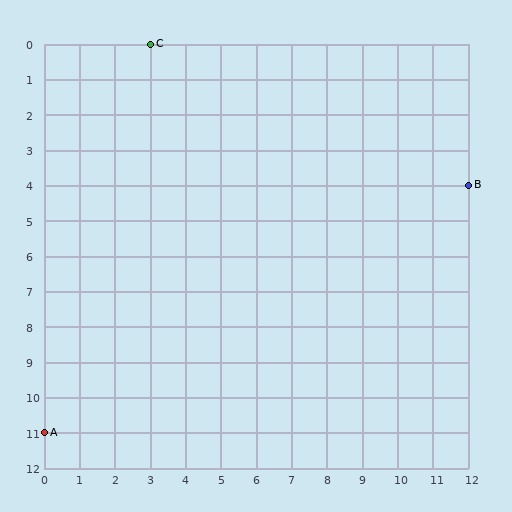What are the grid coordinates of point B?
Point B is at grid coordinates (12, 4).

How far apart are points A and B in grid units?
Points A and B are 12 columns and 7 rows apart (about 13.9 grid units diagonally).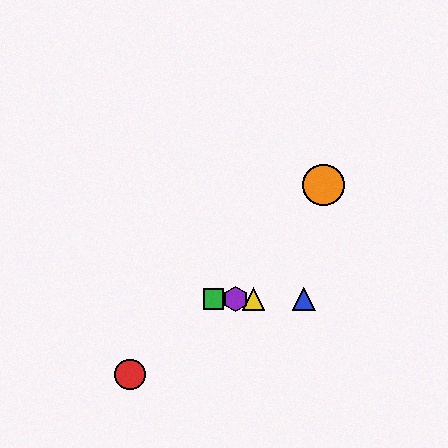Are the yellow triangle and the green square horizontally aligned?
Yes, both are at y≈299.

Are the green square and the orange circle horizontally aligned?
No, the green square is at y≈299 and the orange circle is at y≈185.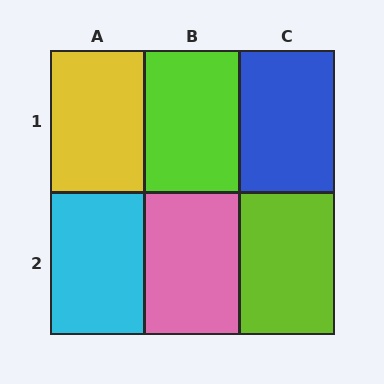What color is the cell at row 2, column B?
Pink.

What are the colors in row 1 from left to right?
Yellow, lime, blue.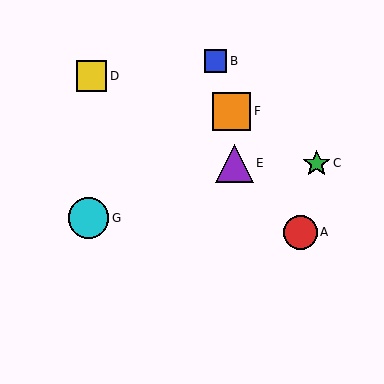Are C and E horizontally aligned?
Yes, both are at y≈163.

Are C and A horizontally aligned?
No, C is at y≈163 and A is at y≈232.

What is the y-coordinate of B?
Object B is at y≈61.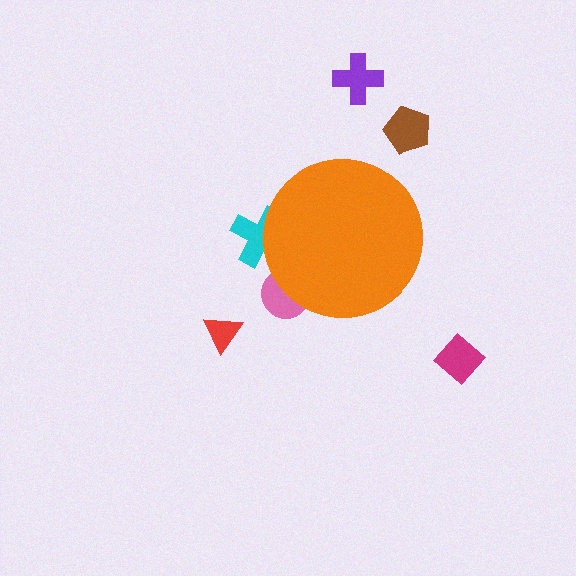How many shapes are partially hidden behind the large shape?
2 shapes are partially hidden.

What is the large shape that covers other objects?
An orange circle.